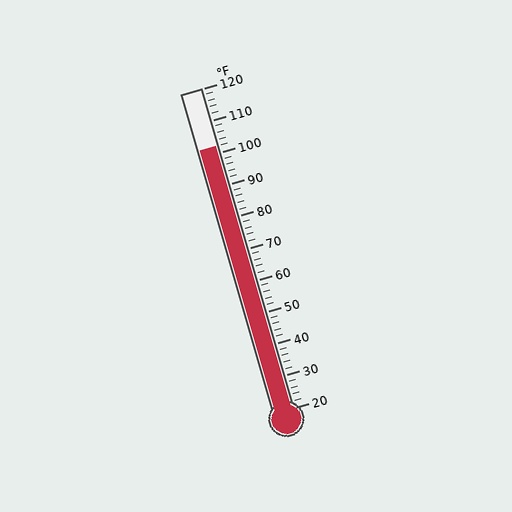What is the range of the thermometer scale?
The thermometer scale ranges from 20°F to 120°F.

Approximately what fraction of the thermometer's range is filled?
The thermometer is filled to approximately 80% of its range.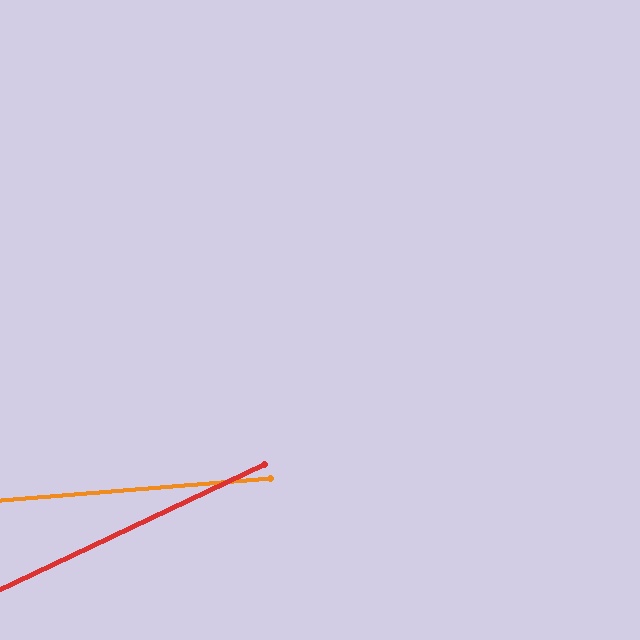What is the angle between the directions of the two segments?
Approximately 21 degrees.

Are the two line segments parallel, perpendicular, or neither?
Neither parallel nor perpendicular — they differ by about 21°.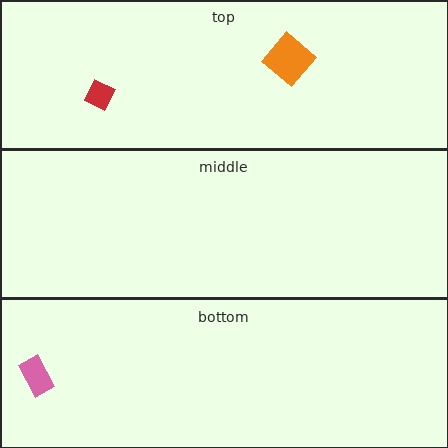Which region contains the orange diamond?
The top region.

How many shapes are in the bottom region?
1.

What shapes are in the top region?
The orange diamond, the red diamond.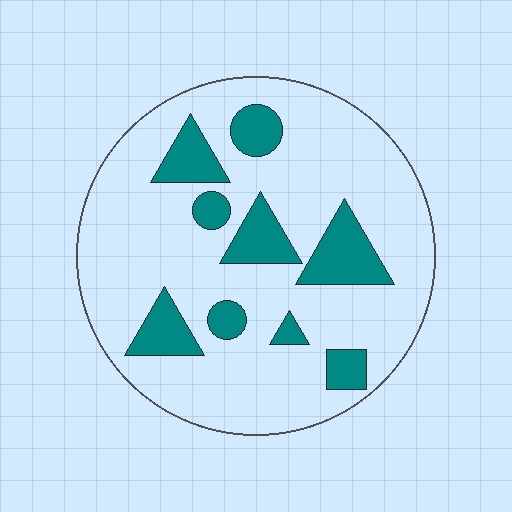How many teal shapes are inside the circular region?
9.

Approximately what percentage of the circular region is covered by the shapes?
Approximately 20%.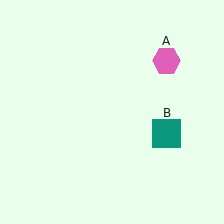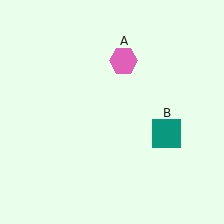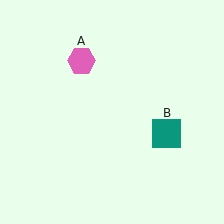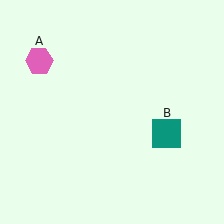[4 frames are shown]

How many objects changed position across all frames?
1 object changed position: pink hexagon (object A).